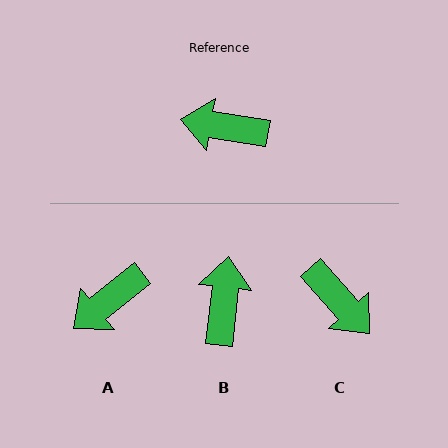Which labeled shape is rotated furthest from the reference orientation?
C, about 141 degrees away.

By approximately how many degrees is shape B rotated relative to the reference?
Approximately 87 degrees clockwise.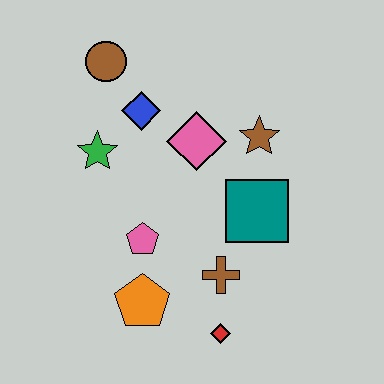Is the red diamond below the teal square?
Yes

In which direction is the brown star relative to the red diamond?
The brown star is above the red diamond.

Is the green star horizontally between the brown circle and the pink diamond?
No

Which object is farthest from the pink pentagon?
The brown circle is farthest from the pink pentagon.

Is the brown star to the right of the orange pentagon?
Yes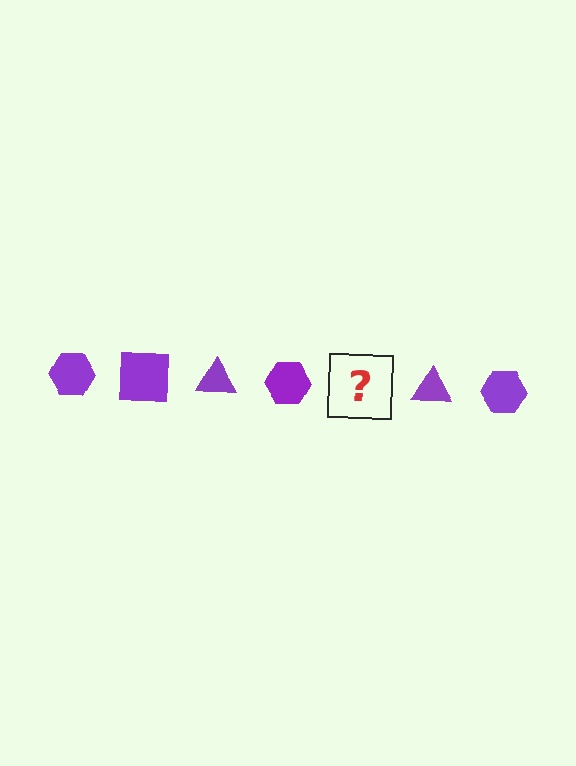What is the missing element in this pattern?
The missing element is a purple square.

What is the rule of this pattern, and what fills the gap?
The rule is that the pattern cycles through hexagon, square, triangle shapes in purple. The gap should be filled with a purple square.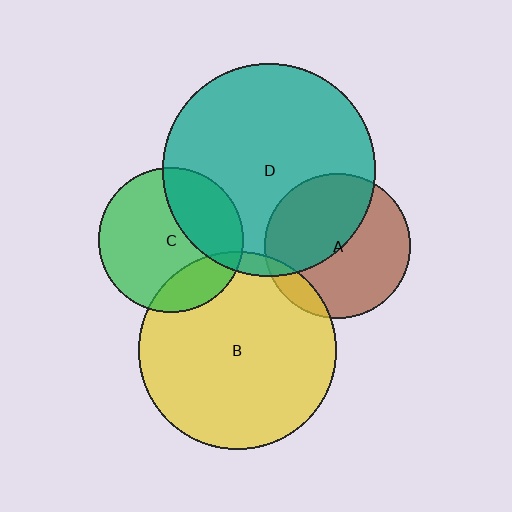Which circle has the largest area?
Circle D (teal).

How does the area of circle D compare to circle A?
Approximately 2.1 times.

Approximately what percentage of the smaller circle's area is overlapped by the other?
Approximately 20%.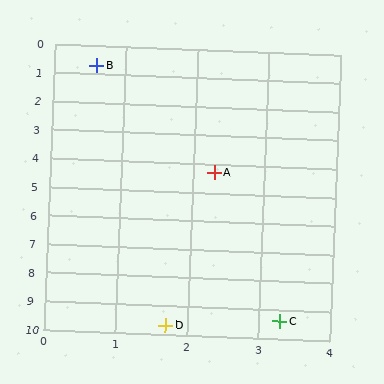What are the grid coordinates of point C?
Point C is at approximately (3.3, 9.4).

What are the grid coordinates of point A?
Point A is at approximately (2.3, 4.3).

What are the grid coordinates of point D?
Point D is at approximately (1.7, 9.7).